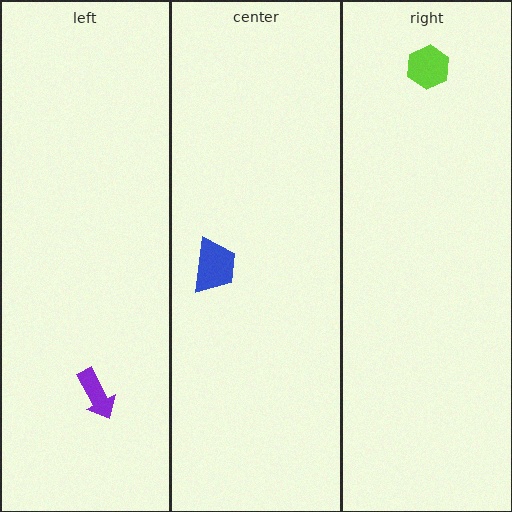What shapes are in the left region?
The purple arrow.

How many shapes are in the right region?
1.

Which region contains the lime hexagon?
The right region.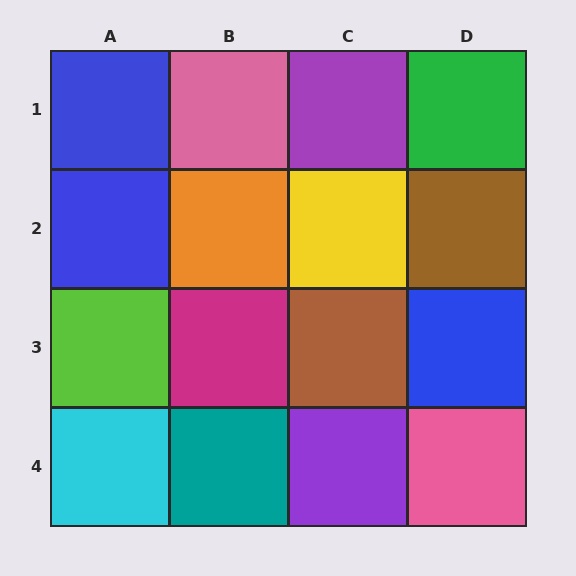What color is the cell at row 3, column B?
Magenta.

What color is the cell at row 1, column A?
Blue.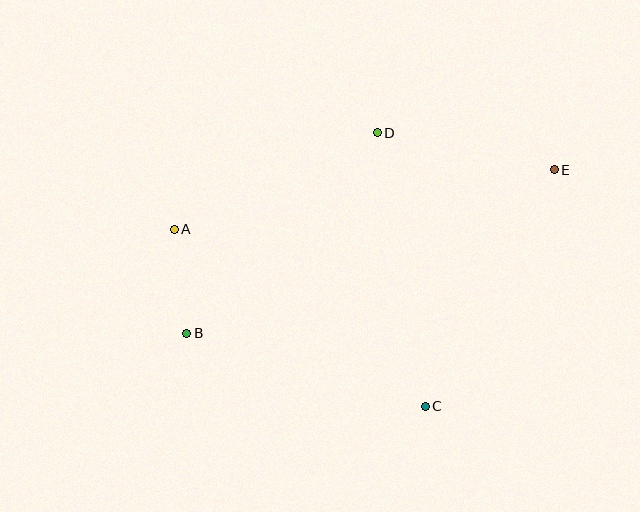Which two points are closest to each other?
Points A and B are closest to each other.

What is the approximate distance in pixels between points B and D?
The distance between B and D is approximately 277 pixels.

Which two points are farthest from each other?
Points B and E are farthest from each other.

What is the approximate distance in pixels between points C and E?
The distance between C and E is approximately 269 pixels.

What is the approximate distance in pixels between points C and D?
The distance between C and D is approximately 278 pixels.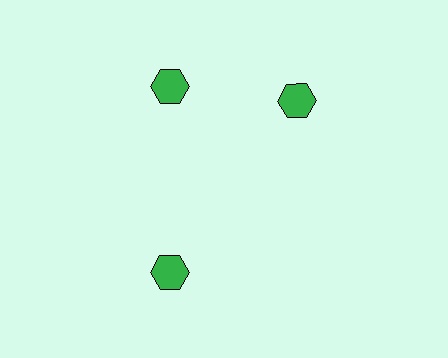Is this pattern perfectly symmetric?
No. The 3 green hexagons are arranged in a ring, but one element near the 3 o'clock position is rotated out of alignment along the ring, breaking the 3-fold rotational symmetry.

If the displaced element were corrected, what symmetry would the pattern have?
It would have 3-fold rotational symmetry — the pattern would map onto itself every 120 degrees.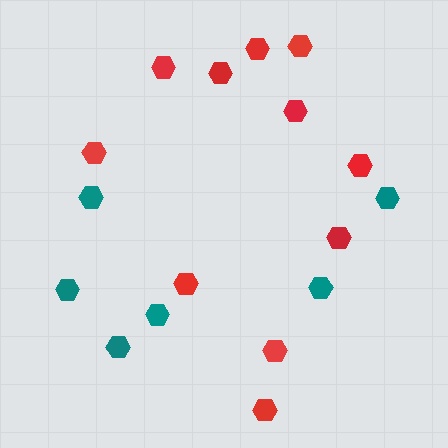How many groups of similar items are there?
There are 2 groups: one group of teal hexagons (6) and one group of red hexagons (11).